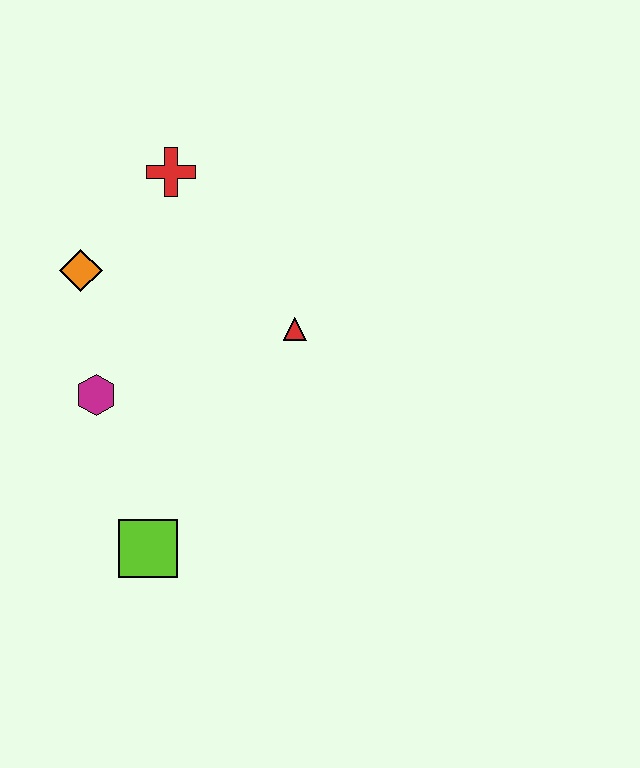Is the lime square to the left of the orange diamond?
No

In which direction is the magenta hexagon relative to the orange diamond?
The magenta hexagon is below the orange diamond.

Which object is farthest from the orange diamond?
The lime square is farthest from the orange diamond.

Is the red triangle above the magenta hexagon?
Yes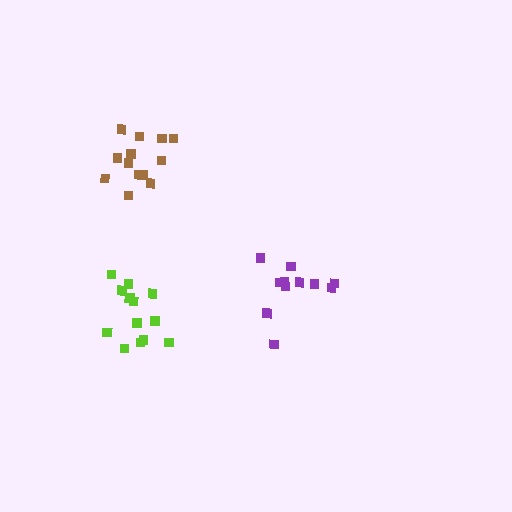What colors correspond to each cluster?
The clusters are colored: purple, brown, lime.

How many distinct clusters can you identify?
There are 3 distinct clusters.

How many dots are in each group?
Group 1: 11 dots, Group 2: 13 dots, Group 3: 13 dots (37 total).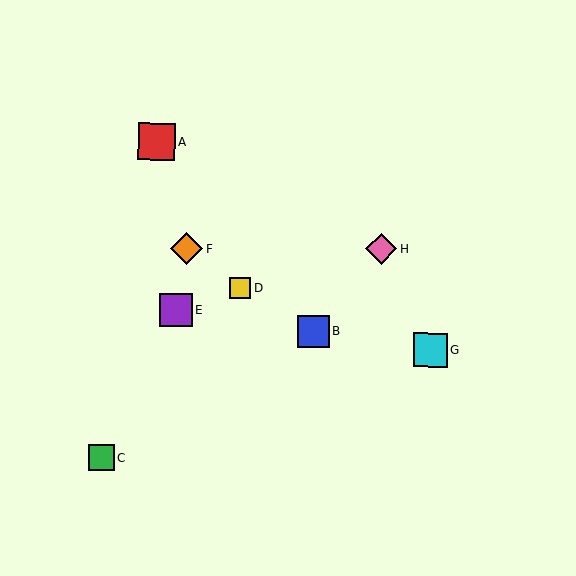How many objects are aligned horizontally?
2 objects (F, H) are aligned horizontally.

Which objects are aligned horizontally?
Objects F, H are aligned horizontally.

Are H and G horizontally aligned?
No, H is at y≈249 and G is at y≈350.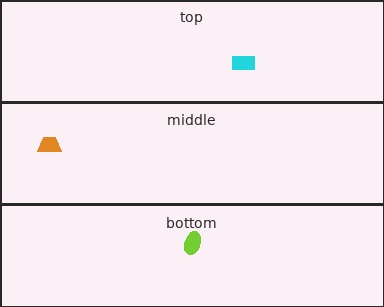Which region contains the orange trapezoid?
The middle region.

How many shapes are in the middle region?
1.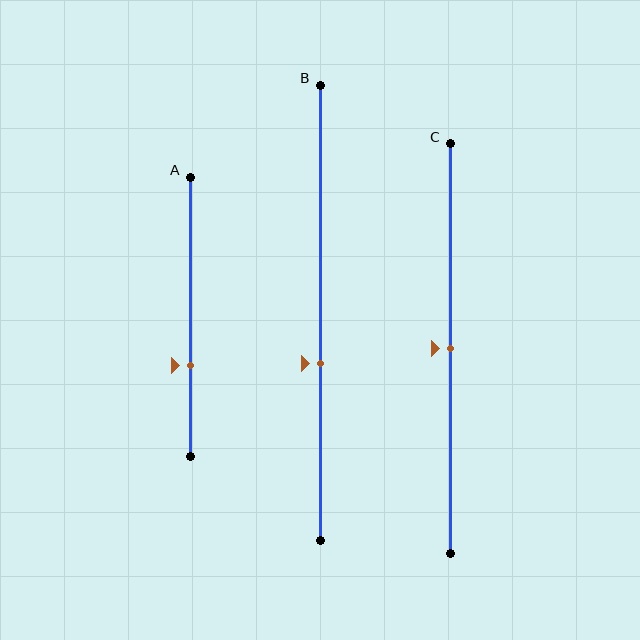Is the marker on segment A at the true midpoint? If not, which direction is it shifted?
No, the marker on segment A is shifted downward by about 17% of the segment length.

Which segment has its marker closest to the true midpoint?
Segment C has its marker closest to the true midpoint.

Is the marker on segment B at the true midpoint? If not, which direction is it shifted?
No, the marker on segment B is shifted downward by about 11% of the segment length.